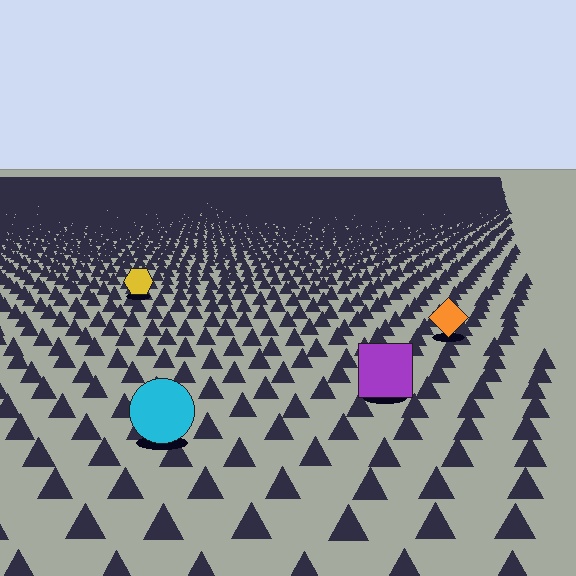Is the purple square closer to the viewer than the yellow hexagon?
Yes. The purple square is closer — you can tell from the texture gradient: the ground texture is coarser near it.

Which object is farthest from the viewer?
The yellow hexagon is farthest from the viewer. It appears smaller and the ground texture around it is denser.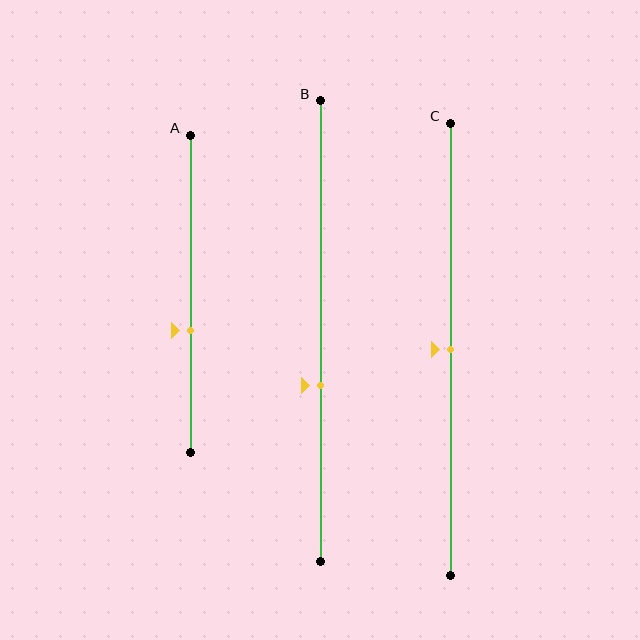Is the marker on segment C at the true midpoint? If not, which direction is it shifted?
Yes, the marker on segment C is at the true midpoint.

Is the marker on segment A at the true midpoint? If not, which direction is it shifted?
No, the marker on segment A is shifted downward by about 11% of the segment length.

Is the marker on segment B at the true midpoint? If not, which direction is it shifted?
No, the marker on segment B is shifted downward by about 12% of the segment length.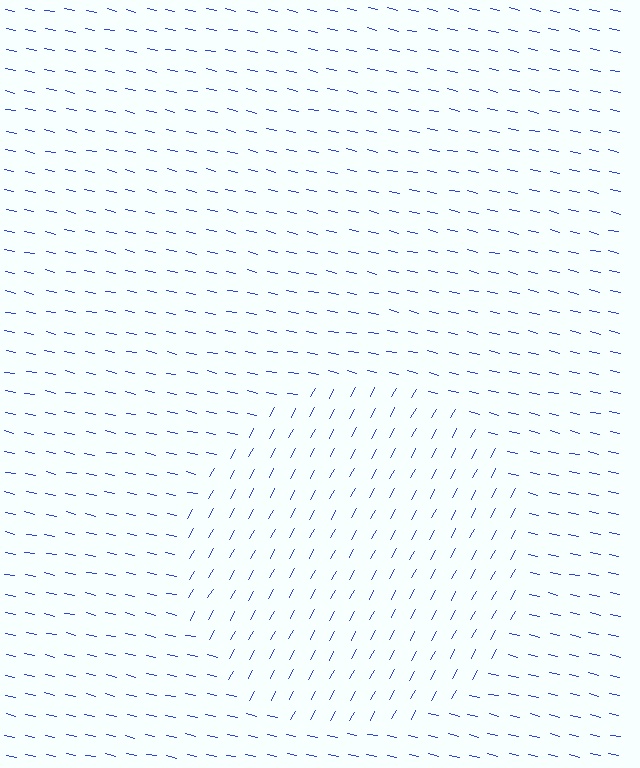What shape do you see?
I see a circle.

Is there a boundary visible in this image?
Yes, there is a texture boundary formed by a change in line orientation.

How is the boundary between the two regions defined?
The boundary is defined purely by a change in line orientation (approximately 73 degrees difference). All lines are the same color and thickness.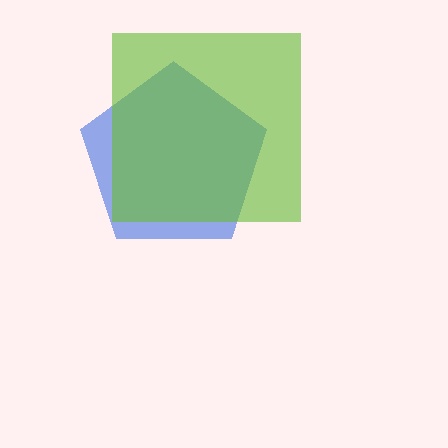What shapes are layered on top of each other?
The layered shapes are: a blue pentagon, a lime square.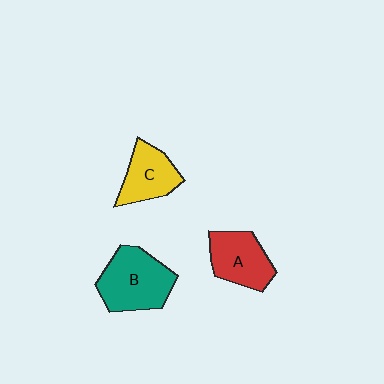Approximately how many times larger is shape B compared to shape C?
Approximately 1.5 times.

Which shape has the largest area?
Shape B (teal).